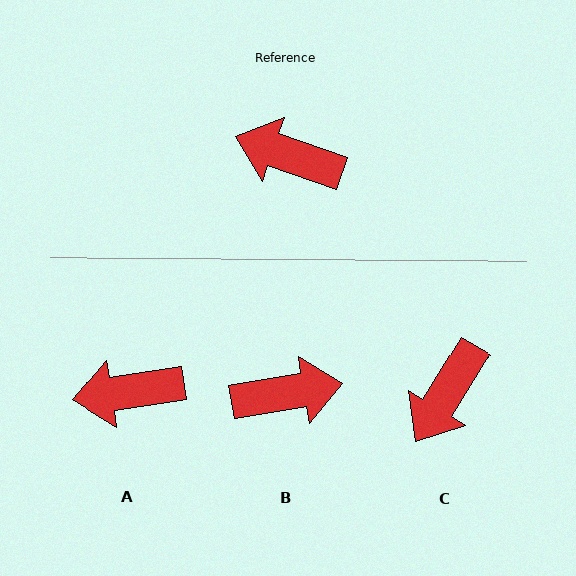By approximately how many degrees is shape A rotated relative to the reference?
Approximately 28 degrees counter-clockwise.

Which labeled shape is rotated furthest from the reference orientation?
B, about 152 degrees away.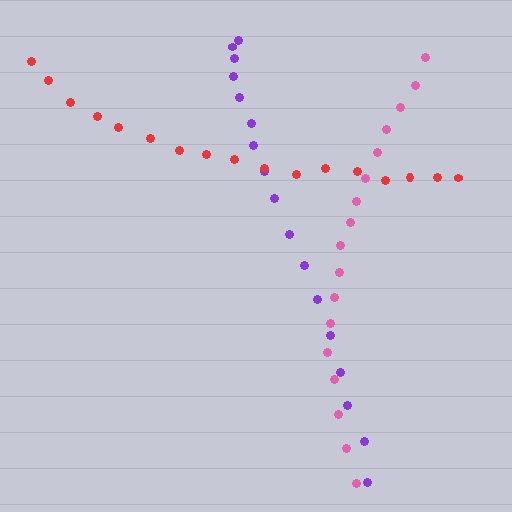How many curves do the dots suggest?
There are 3 distinct paths.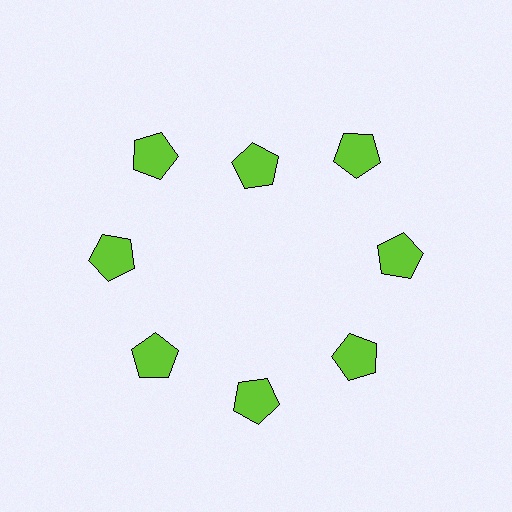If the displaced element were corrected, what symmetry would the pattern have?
It would have 8-fold rotational symmetry — the pattern would map onto itself every 45 degrees.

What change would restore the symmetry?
The symmetry would be restored by moving it outward, back onto the ring so that all 8 pentagons sit at equal angles and equal distance from the center.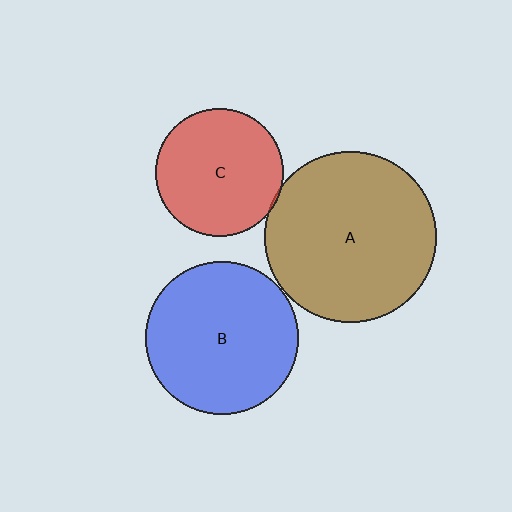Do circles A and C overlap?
Yes.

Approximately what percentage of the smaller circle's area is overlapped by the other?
Approximately 5%.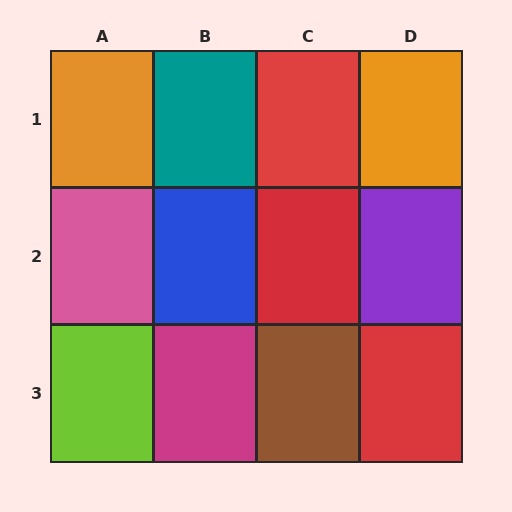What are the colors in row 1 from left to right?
Orange, teal, red, orange.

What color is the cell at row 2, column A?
Pink.